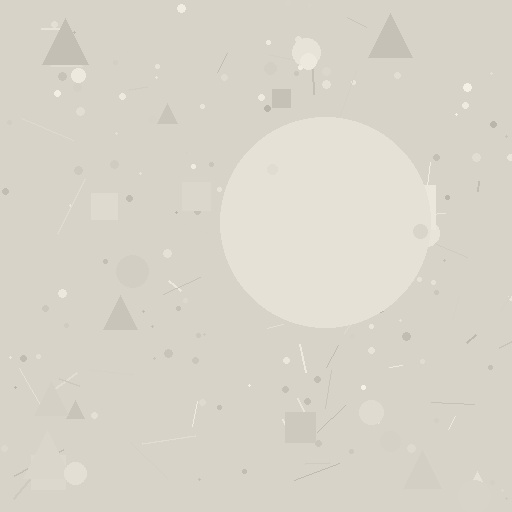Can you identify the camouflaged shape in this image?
The camouflaged shape is a circle.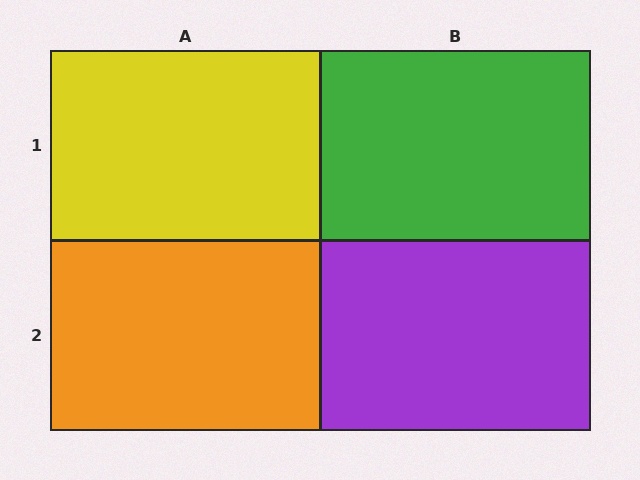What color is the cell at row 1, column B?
Green.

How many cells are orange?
1 cell is orange.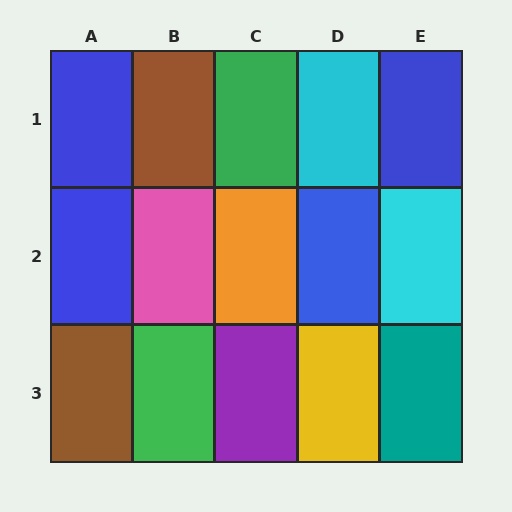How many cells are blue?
4 cells are blue.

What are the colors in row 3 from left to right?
Brown, green, purple, yellow, teal.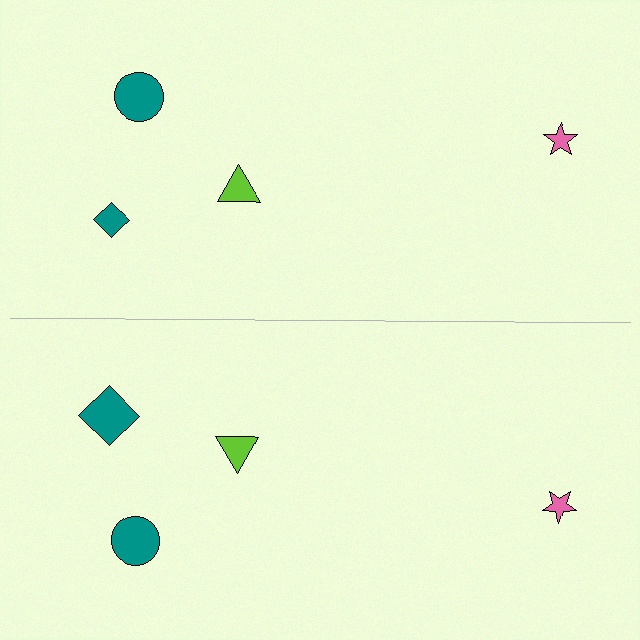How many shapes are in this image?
There are 8 shapes in this image.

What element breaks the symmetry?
The teal diamond on the bottom side has a different size than its mirror counterpart.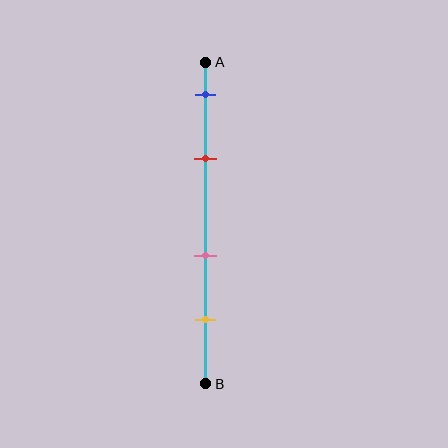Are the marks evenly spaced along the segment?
No, the marks are not evenly spaced.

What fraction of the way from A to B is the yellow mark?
The yellow mark is approximately 80% (0.8) of the way from A to B.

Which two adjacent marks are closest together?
The blue and red marks are the closest adjacent pair.